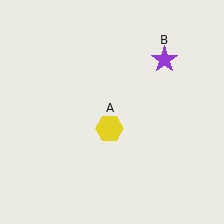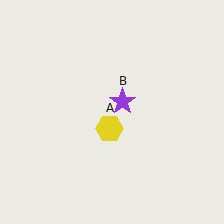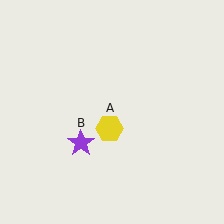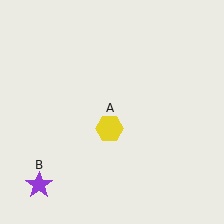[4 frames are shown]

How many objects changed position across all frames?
1 object changed position: purple star (object B).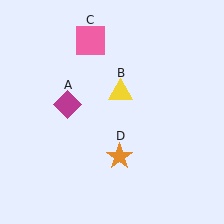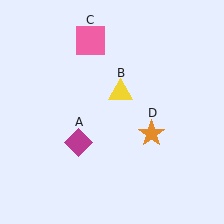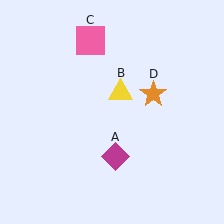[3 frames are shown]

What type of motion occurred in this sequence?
The magenta diamond (object A), orange star (object D) rotated counterclockwise around the center of the scene.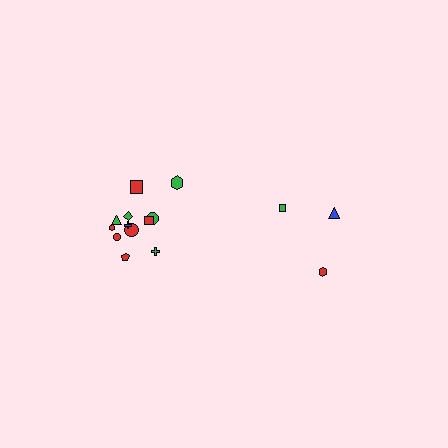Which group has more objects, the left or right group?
The left group.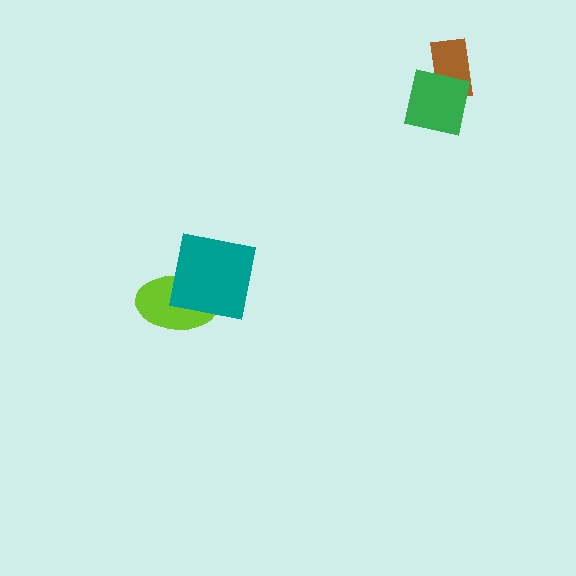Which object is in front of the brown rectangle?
The green square is in front of the brown rectangle.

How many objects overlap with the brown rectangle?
1 object overlaps with the brown rectangle.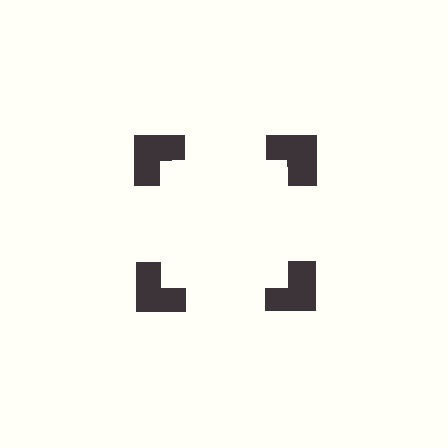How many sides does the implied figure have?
4 sides.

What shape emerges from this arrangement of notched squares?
An illusory square — its edges are inferred from the aligned wedge cuts in the notched squares, not physically drawn.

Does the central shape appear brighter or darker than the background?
It typically appears slightly brighter than the background, even though no actual brightness change is drawn.